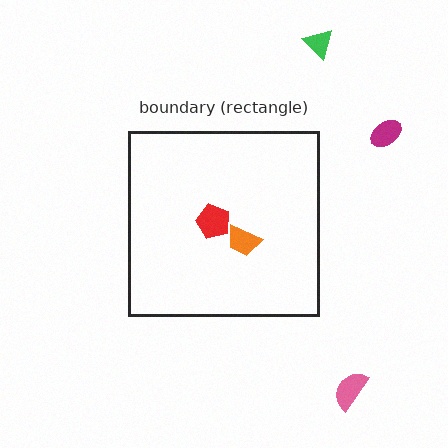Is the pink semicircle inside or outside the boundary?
Outside.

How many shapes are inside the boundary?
2 inside, 3 outside.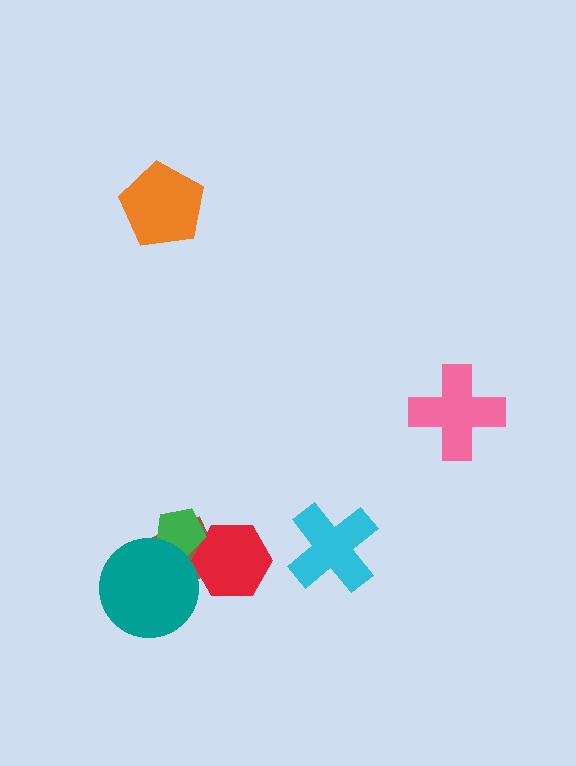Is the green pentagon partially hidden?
Yes, it is partially covered by another shape.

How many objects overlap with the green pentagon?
3 objects overlap with the green pentagon.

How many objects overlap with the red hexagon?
2 objects overlap with the red hexagon.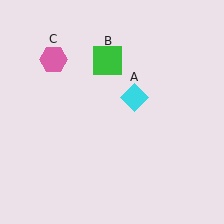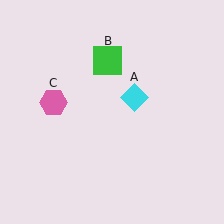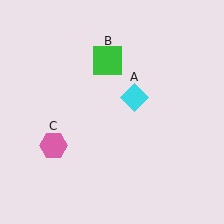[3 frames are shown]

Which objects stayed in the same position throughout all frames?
Cyan diamond (object A) and green square (object B) remained stationary.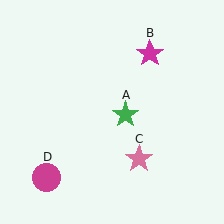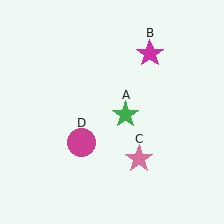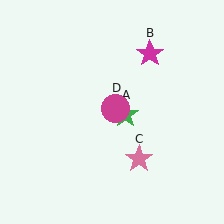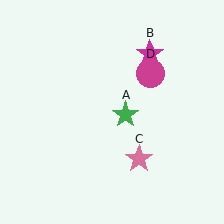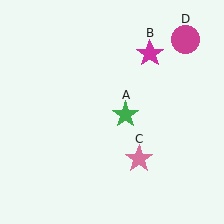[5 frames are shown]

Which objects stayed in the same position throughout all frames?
Green star (object A) and magenta star (object B) and pink star (object C) remained stationary.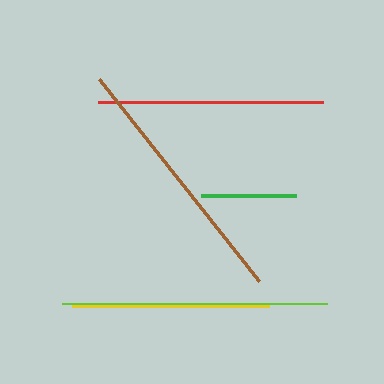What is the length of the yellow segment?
The yellow segment is approximately 197 pixels long.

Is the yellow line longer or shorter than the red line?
The red line is longer than the yellow line.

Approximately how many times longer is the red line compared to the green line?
The red line is approximately 2.4 times the length of the green line.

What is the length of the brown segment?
The brown segment is approximately 258 pixels long.